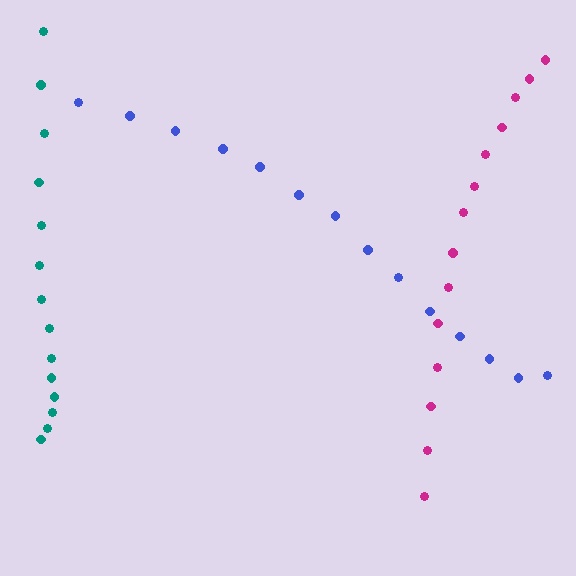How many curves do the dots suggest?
There are 3 distinct paths.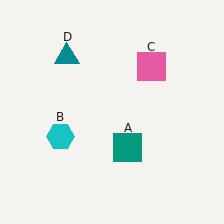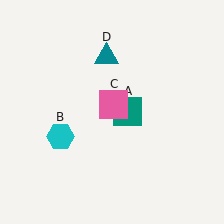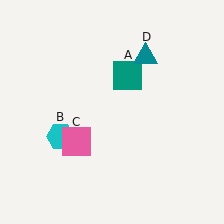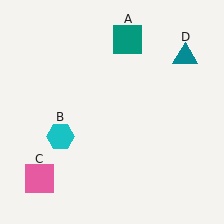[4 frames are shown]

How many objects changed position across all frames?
3 objects changed position: teal square (object A), pink square (object C), teal triangle (object D).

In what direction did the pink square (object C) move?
The pink square (object C) moved down and to the left.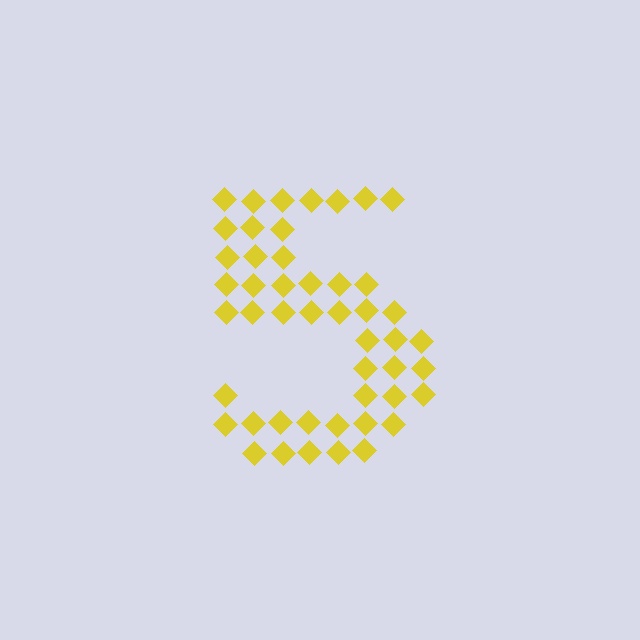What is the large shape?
The large shape is the digit 5.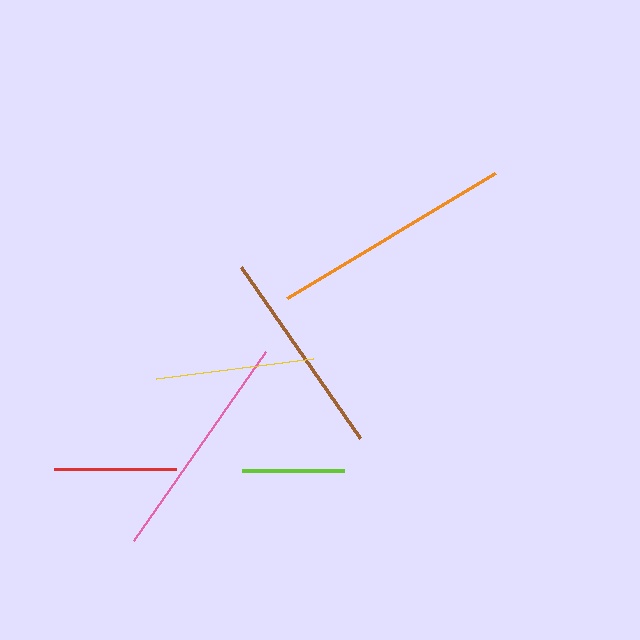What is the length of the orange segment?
The orange segment is approximately 243 pixels long.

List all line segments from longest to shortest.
From longest to shortest: orange, pink, brown, yellow, red, lime.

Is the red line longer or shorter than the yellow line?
The yellow line is longer than the red line.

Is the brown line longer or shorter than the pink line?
The pink line is longer than the brown line.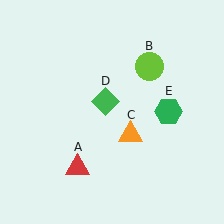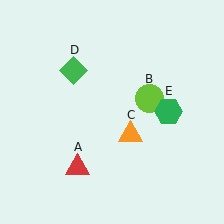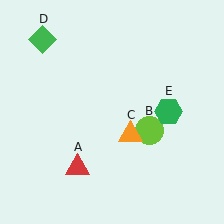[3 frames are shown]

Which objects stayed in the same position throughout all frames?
Red triangle (object A) and orange triangle (object C) and green hexagon (object E) remained stationary.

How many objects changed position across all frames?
2 objects changed position: lime circle (object B), green diamond (object D).